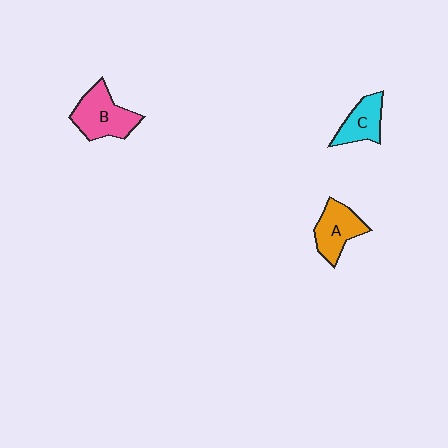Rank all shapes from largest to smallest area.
From largest to smallest: B (pink), A (orange), C (cyan).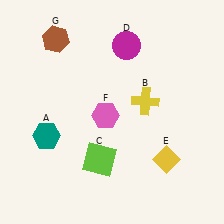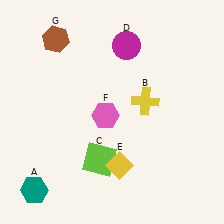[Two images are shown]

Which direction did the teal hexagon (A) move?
The teal hexagon (A) moved down.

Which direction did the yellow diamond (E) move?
The yellow diamond (E) moved left.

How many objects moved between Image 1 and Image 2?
2 objects moved between the two images.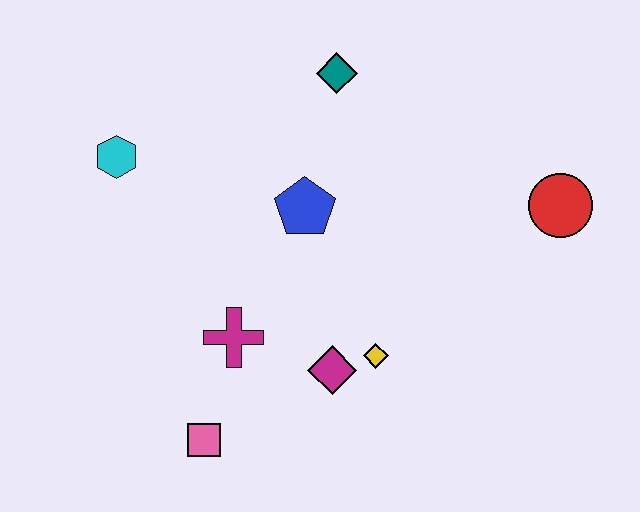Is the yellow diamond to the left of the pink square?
No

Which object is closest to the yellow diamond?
The magenta diamond is closest to the yellow diamond.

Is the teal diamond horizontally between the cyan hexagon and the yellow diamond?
Yes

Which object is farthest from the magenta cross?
The red circle is farthest from the magenta cross.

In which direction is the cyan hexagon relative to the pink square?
The cyan hexagon is above the pink square.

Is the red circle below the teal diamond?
Yes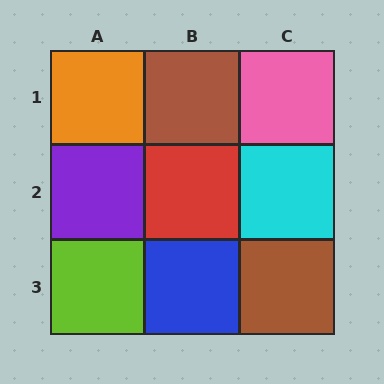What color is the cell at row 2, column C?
Cyan.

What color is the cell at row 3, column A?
Lime.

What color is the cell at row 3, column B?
Blue.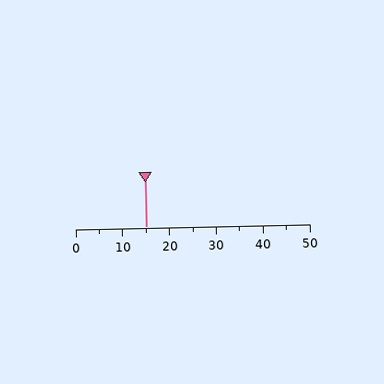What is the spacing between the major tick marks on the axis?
The major ticks are spaced 10 apart.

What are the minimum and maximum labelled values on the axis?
The axis runs from 0 to 50.